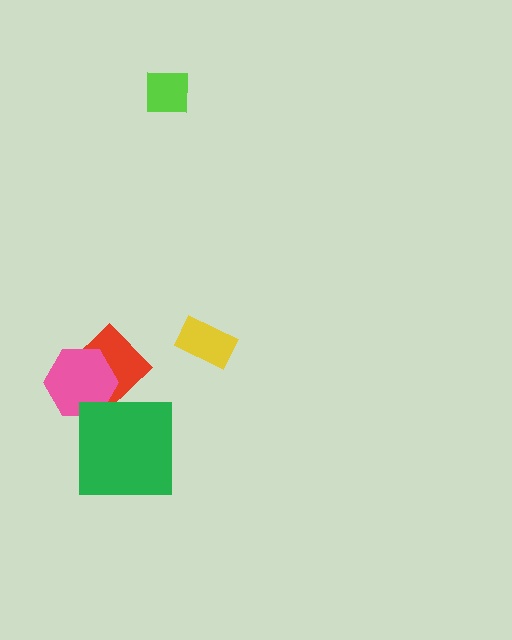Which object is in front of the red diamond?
The pink hexagon is in front of the red diamond.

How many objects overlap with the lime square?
0 objects overlap with the lime square.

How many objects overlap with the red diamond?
1 object overlaps with the red diamond.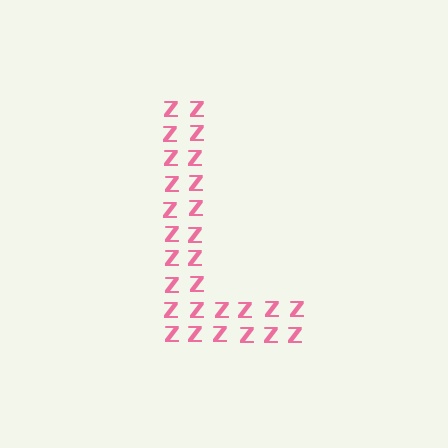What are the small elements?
The small elements are letter Z's.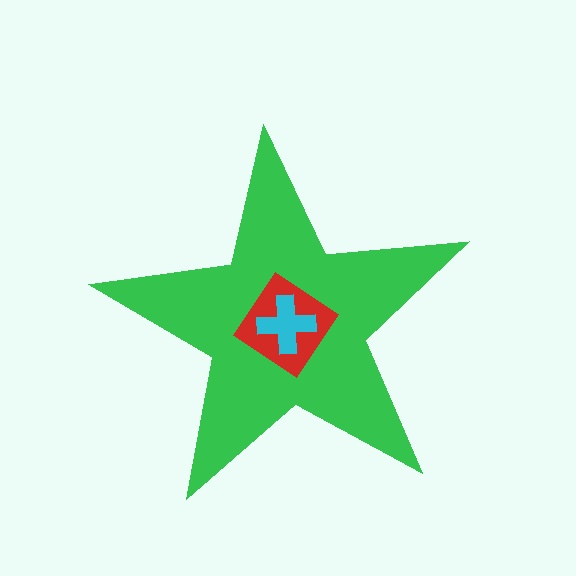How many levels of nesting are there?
3.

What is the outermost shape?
The green star.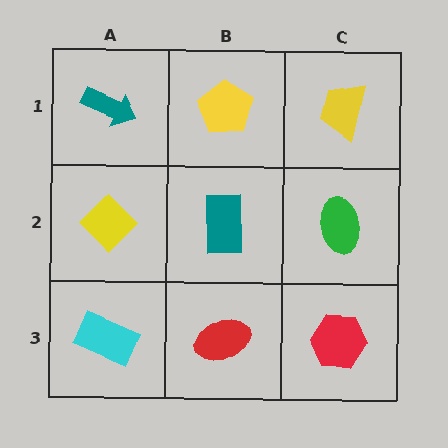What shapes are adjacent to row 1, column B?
A teal rectangle (row 2, column B), a teal arrow (row 1, column A), a yellow trapezoid (row 1, column C).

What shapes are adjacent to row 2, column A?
A teal arrow (row 1, column A), a cyan rectangle (row 3, column A), a teal rectangle (row 2, column B).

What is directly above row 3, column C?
A green ellipse.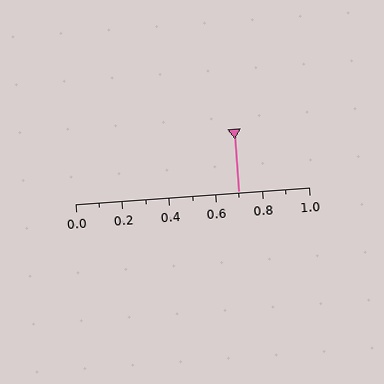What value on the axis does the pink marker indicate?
The marker indicates approximately 0.7.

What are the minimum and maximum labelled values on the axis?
The axis runs from 0.0 to 1.0.